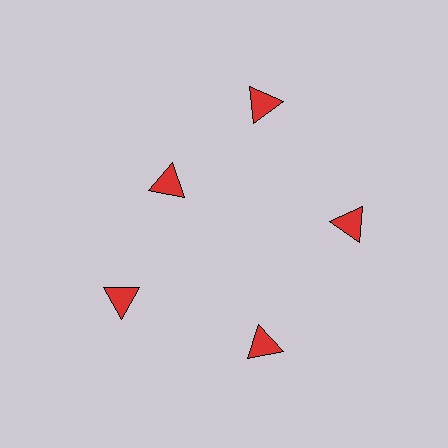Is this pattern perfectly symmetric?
No. The 5 red triangles are arranged in a ring, but one element near the 10 o'clock position is pulled inward toward the center, breaking the 5-fold rotational symmetry.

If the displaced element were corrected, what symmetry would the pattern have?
It would have 5-fold rotational symmetry — the pattern would map onto itself every 72 degrees.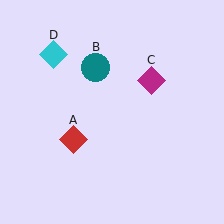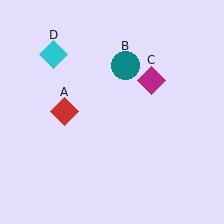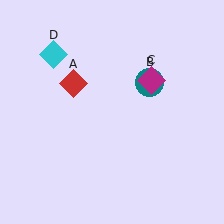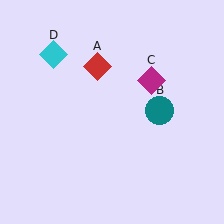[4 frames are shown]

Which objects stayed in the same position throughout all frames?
Magenta diamond (object C) and cyan diamond (object D) remained stationary.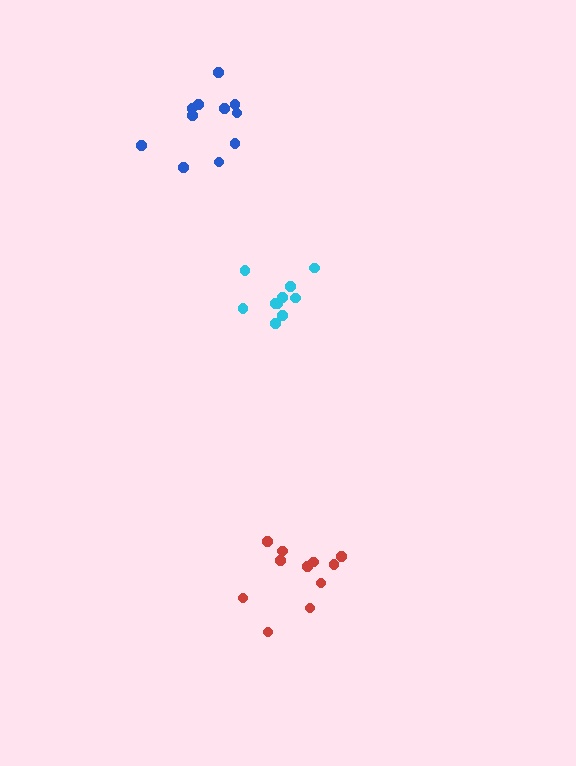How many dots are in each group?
Group 1: 11 dots, Group 2: 11 dots, Group 3: 10 dots (32 total).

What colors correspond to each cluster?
The clusters are colored: red, blue, cyan.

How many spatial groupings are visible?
There are 3 spatial groupings.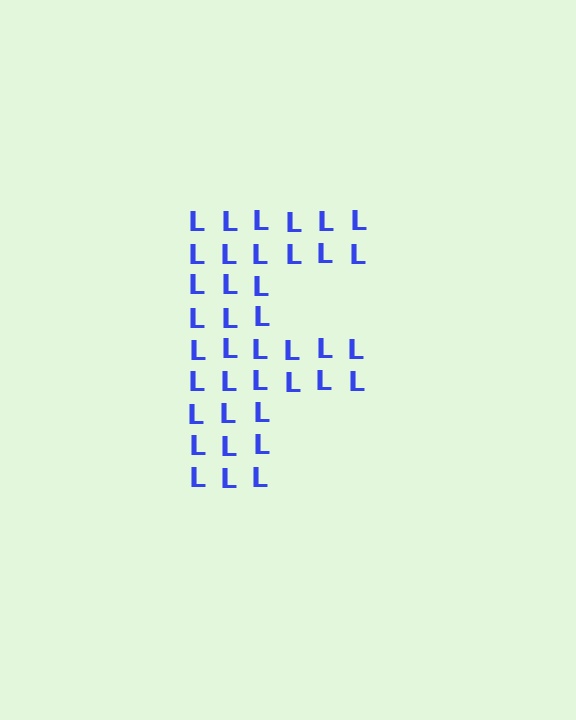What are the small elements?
The small elements are letter L's.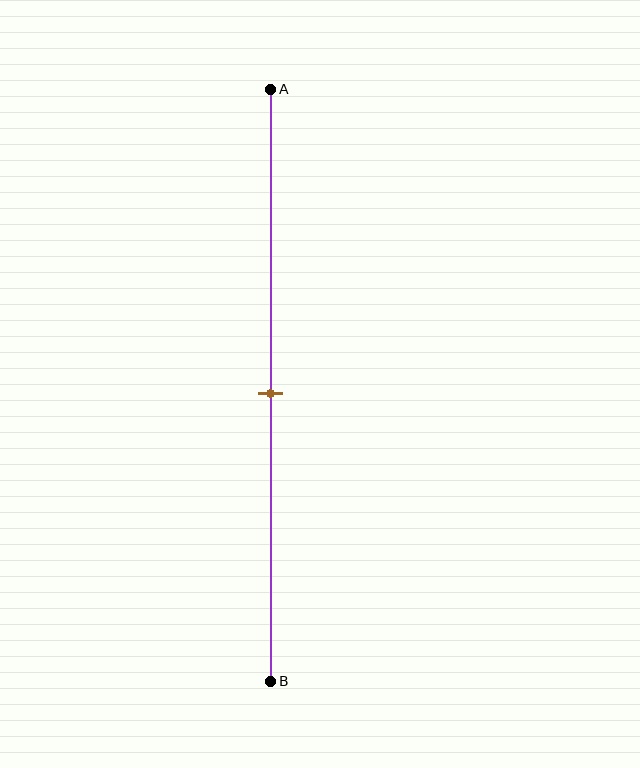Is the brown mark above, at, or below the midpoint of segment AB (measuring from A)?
The brown mark is approximately at the midpoint of segment AB.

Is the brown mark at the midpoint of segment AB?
Yes, the mark is approximately at the midpoint.